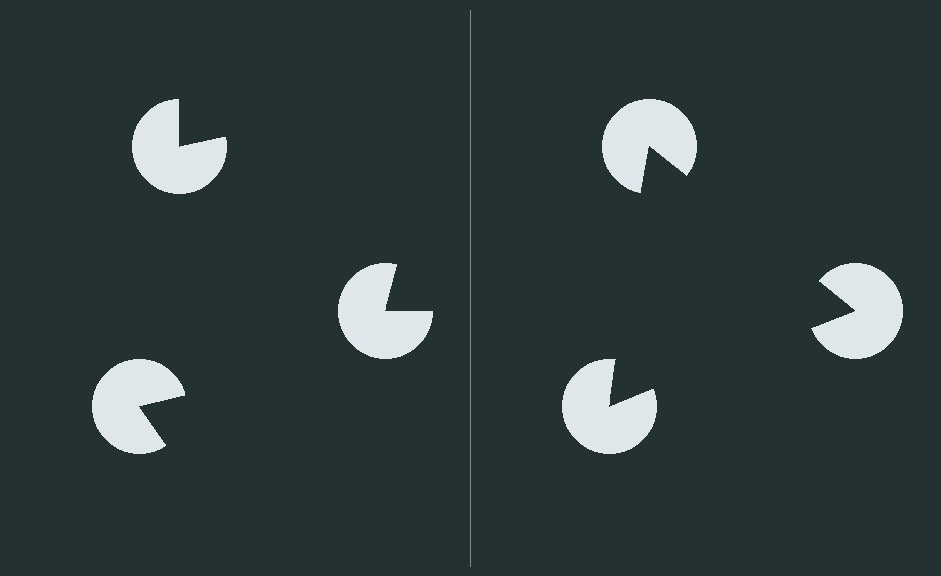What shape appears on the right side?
An illusory triangle.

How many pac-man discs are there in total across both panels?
6 — 3 on each side.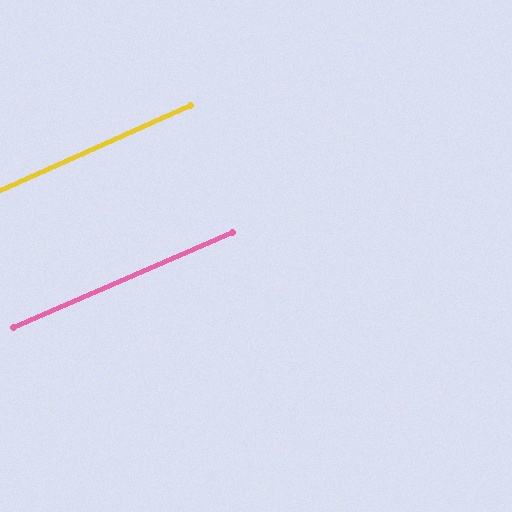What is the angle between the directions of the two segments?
Approximately 1 degree.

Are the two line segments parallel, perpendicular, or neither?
Parallel — their directions differ by only 0.9°.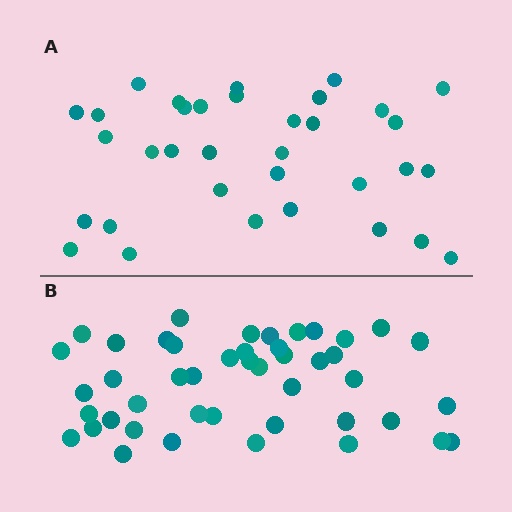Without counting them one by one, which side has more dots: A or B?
Region B (the bottom region) has more dots.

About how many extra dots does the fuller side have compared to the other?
Region B has roughly 12 or so more dots than region A.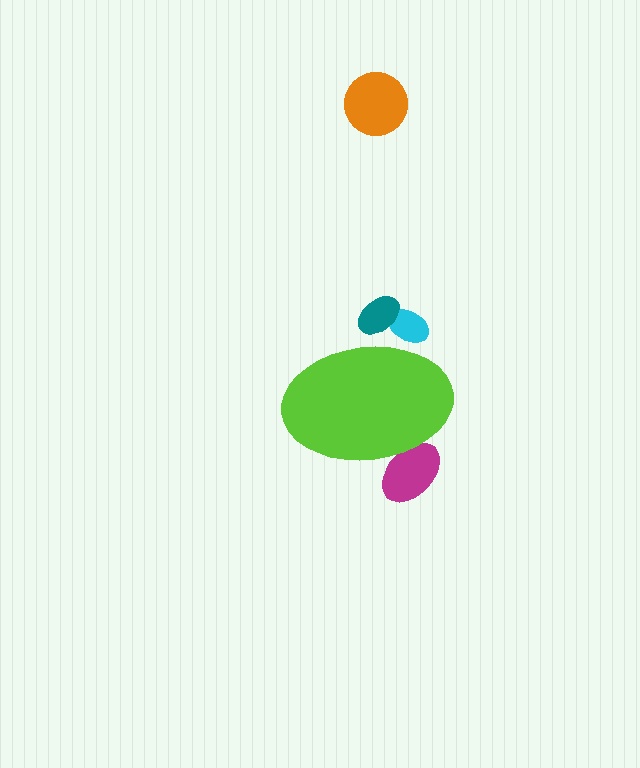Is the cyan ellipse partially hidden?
Yes, the cyan ellipse is partially hidden behind the lime ellipse.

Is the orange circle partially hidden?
No, the orange circle is fully visible.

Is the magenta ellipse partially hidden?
Yes, the magenta ellipse is partially hidden behind the lime ellipse.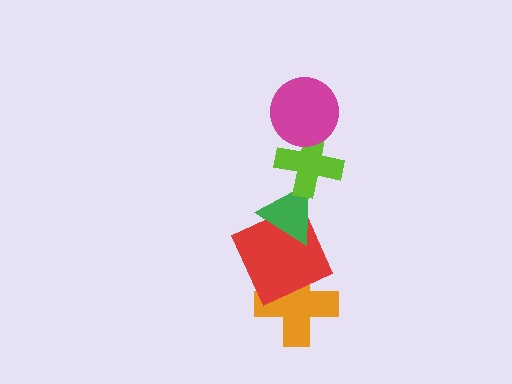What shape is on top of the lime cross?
The magenta circle is on top of the lime cross.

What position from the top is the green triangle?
The green triangle is 3rd from the top.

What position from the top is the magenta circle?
The magenta circle is 1st from the top.